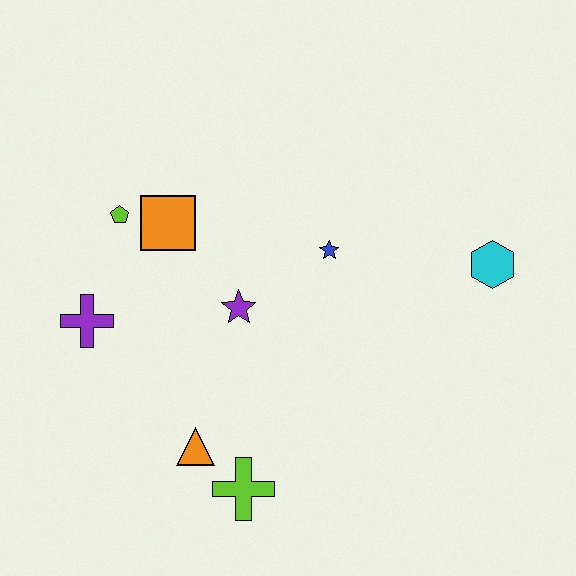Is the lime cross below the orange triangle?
Yes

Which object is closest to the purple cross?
The lime pentagon is closest to the purple cross.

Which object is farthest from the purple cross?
The cyan hexagon is farthest from the purple cross.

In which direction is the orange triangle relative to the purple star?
The orange triangle is below the purple star.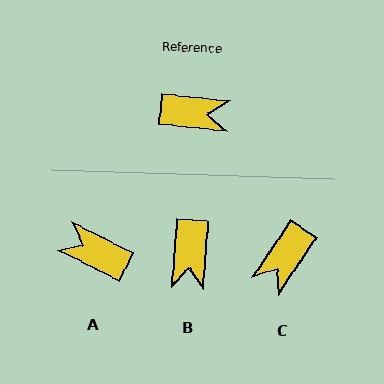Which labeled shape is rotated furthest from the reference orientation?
A, about 159 degrees away.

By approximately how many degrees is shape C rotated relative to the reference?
Approximately 119 degrees clockwise.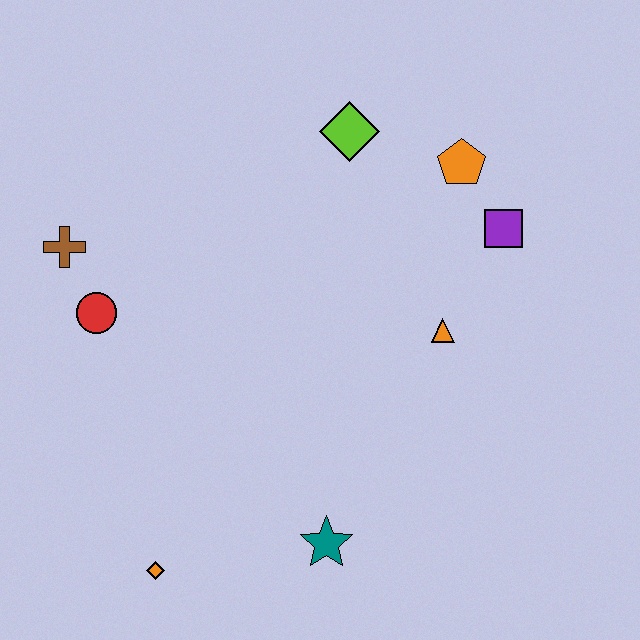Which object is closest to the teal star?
The orange diamond is closest to the teal star.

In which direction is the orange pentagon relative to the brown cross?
The orange pentagon is to the right of the brown cross.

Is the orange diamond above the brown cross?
No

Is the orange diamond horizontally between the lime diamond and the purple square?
No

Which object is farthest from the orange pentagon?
The orange diamond is farthest from the orange pentagon.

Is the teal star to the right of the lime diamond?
No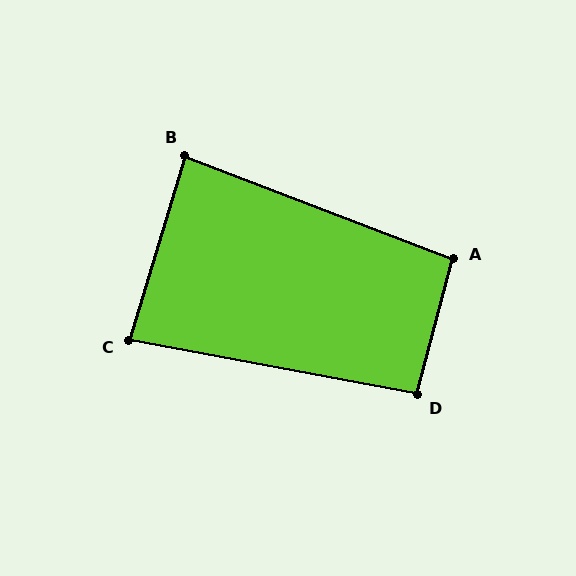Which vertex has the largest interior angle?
A, at approximately 96 degrees.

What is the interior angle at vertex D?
Approximately 94 degrees (approximately right).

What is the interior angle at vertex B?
Approximately 86 degrees (approximately right).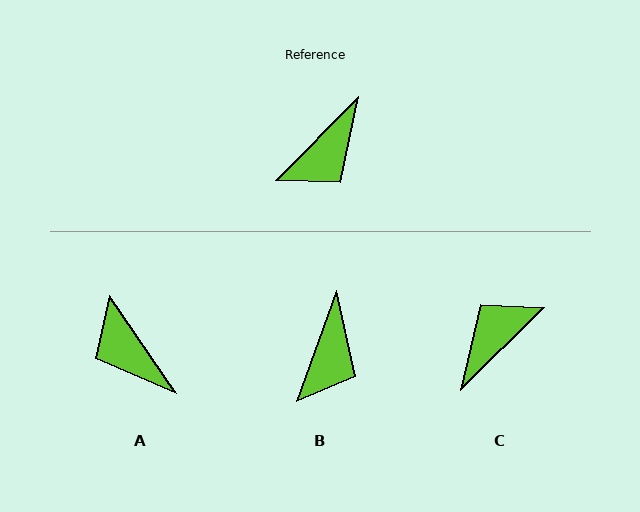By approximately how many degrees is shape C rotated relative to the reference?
Approximately 179 degrees counter-clockwise.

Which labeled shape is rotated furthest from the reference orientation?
C, about 179 degrees away.